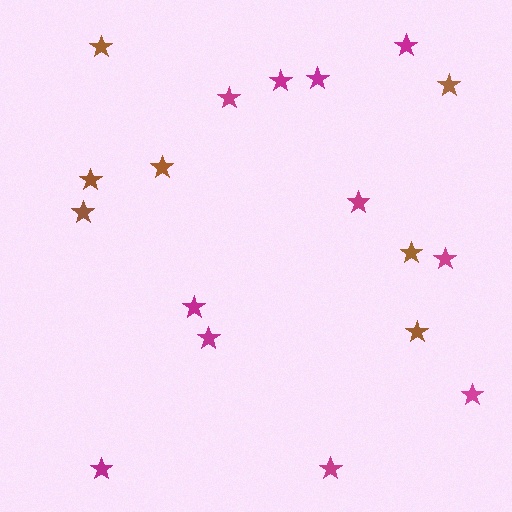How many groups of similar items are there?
There are 2 groups: one group of brown stars (7) and one group of magenta stars (11).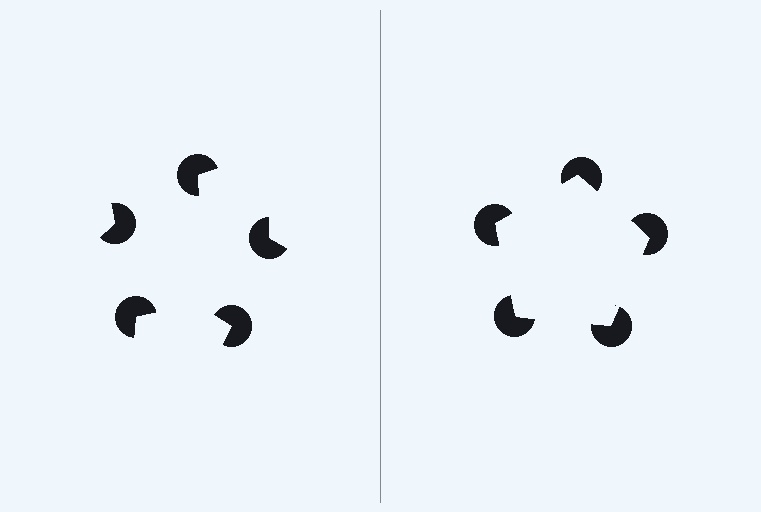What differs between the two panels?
The pac-man discs are positioned identically on both sides; only the wedge orientations differ. On the right they align to a pentagon; on the left they are misaligned.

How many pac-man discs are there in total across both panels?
10 — 5 on each side.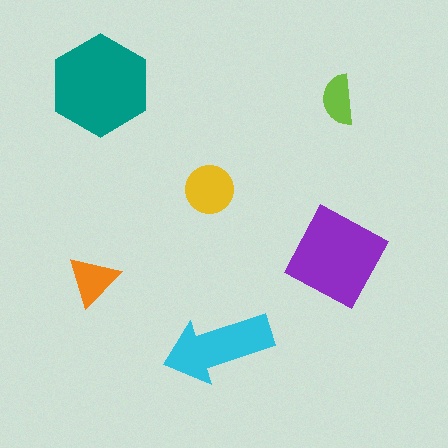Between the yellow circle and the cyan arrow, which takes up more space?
The cyan arrow.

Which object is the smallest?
The lime semicircle.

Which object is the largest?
The teal hexagon.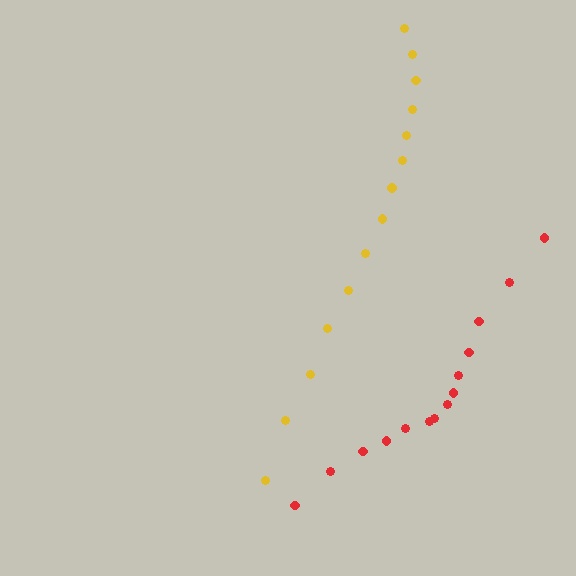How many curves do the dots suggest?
There are 2 distinct paths.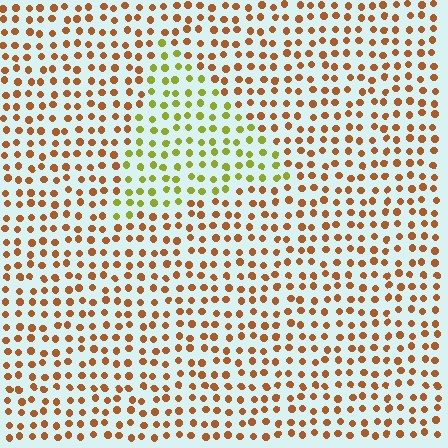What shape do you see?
I see a triangle.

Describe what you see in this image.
The image is filled with small brown elements in a uniform arrangement. A triangle-shaped region is visible where the elements are tinted to a slightly different hue, forming a subtle color boundary.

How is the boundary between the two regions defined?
The boundary is defined purely by a slight shift in hue (about 50 degrees). Spacing, size, and orientation are identical on both sides.